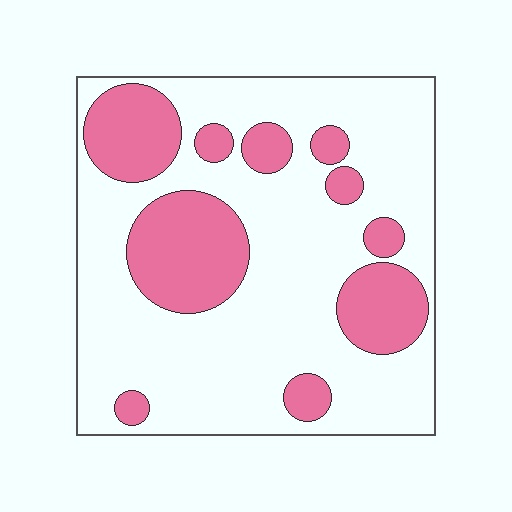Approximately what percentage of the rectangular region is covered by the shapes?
Approximately 30%.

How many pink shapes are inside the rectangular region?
10.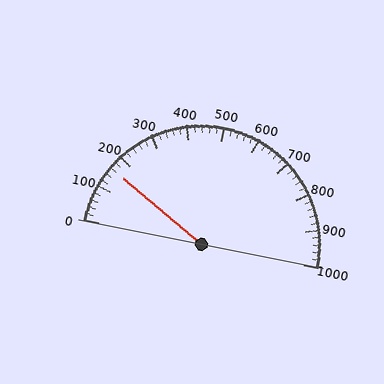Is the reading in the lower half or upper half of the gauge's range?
The reading is in the lower half of the range (0 to 1000).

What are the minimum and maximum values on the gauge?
The gauge ranges from 0 to 1000.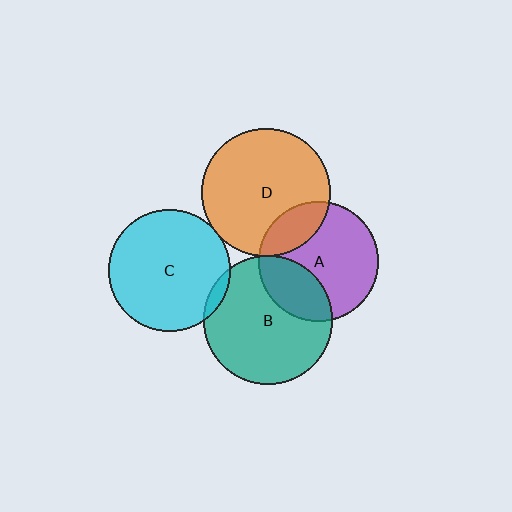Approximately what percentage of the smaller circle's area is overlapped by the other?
Approximately 5%.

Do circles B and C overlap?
Yes.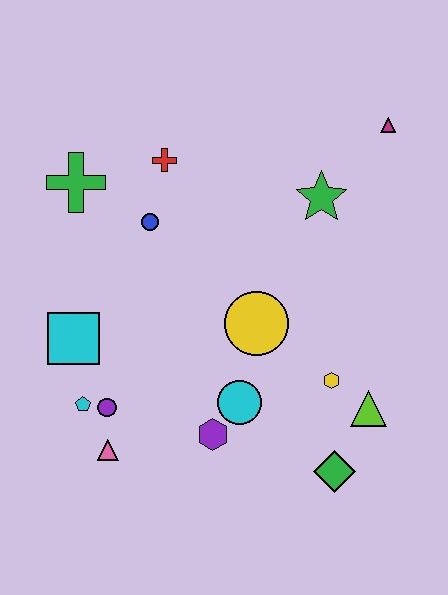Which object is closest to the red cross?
The blue circle is closest to the red cross.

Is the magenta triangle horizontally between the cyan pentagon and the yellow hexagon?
No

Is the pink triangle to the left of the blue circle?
Yes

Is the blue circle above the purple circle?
Yes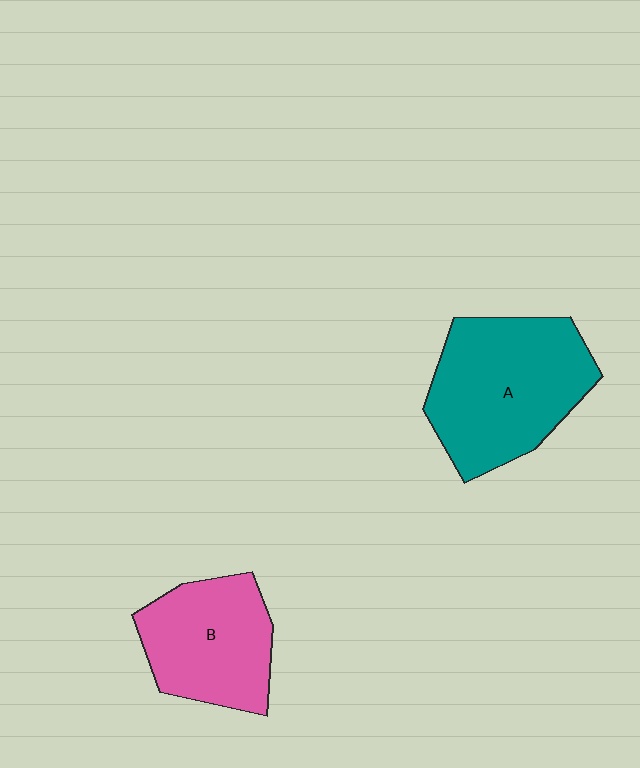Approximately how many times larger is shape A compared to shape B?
Approximately 1.4 times.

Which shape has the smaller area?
Shape B (pink).